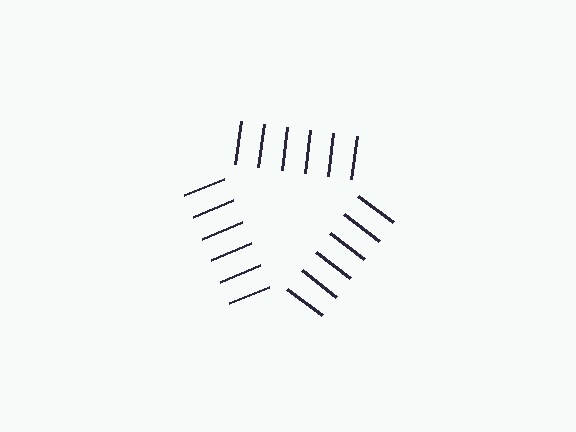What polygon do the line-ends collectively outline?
An illusory triangle — the line segments terminate on its edges but no continuous stroke is drawn.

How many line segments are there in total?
18 — 6 along each of the 3 edges.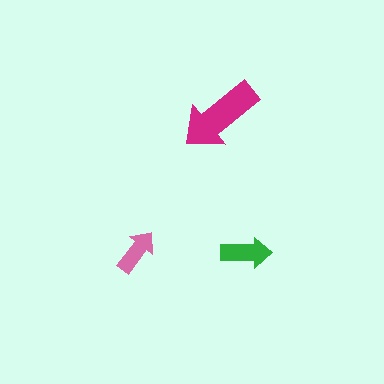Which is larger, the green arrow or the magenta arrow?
The magenta one.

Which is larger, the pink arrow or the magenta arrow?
The magenta one.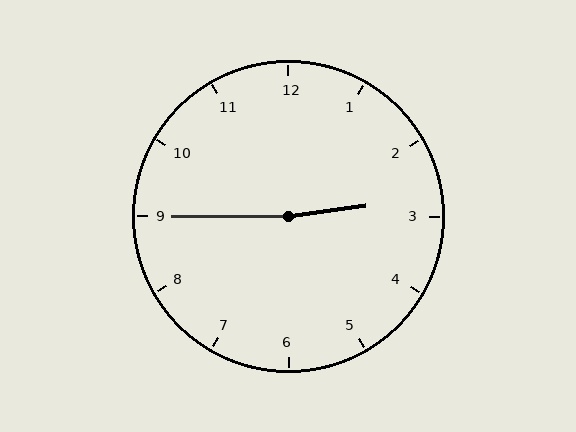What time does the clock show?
2:45.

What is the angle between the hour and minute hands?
Approximately 172 degrees.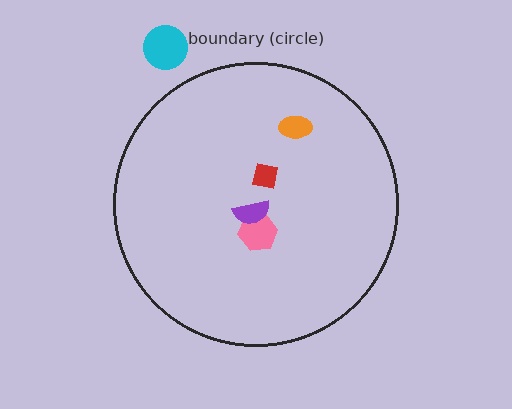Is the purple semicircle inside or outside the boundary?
Inside.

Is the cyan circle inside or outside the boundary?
Outside.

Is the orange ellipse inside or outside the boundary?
Inside.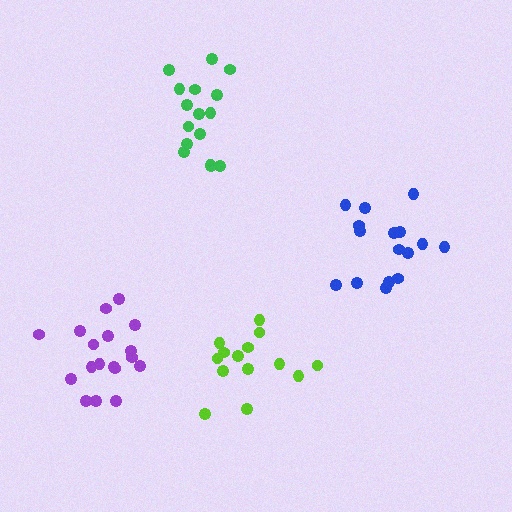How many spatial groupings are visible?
There are 4 spatial groupings.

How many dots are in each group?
Group 1: 16 dots, Group 2: 18 dots, Group 3: 14 dots, Group 4: 16 dots (64 total).